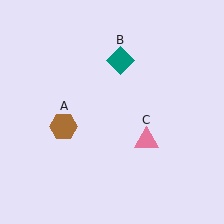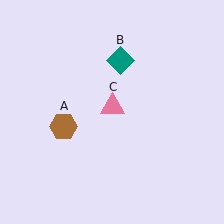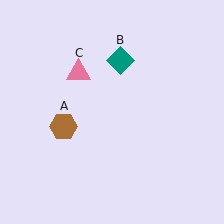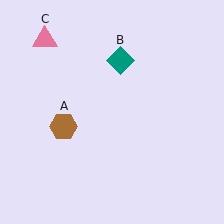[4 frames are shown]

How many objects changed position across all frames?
1 object changed position: pink triangle (object C).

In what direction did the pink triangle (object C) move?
The pink triangle (object C) moved up and to the left.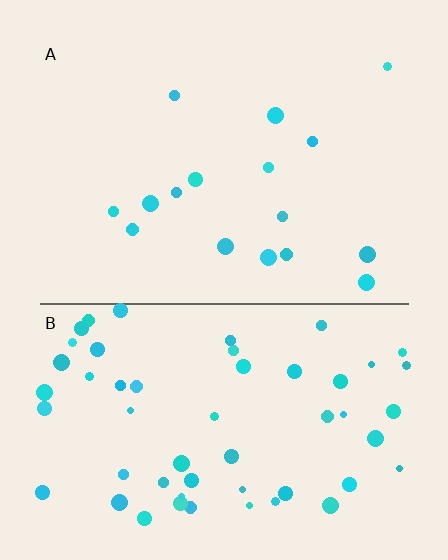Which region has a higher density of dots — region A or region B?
B (the bottom).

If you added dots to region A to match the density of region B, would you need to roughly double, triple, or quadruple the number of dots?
Approximately triple.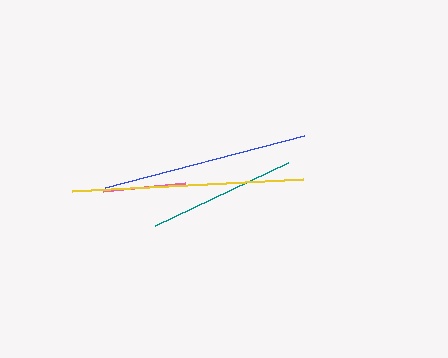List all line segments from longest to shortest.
From longest to shortest: yellow, blue, teal, pink.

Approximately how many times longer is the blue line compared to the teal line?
The blue line is approximately 1.4 times the length of the teal line.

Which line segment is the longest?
The yellow line is the longest at approximately 231 pixels.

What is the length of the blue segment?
The blue segment is approximately 205 pixels long.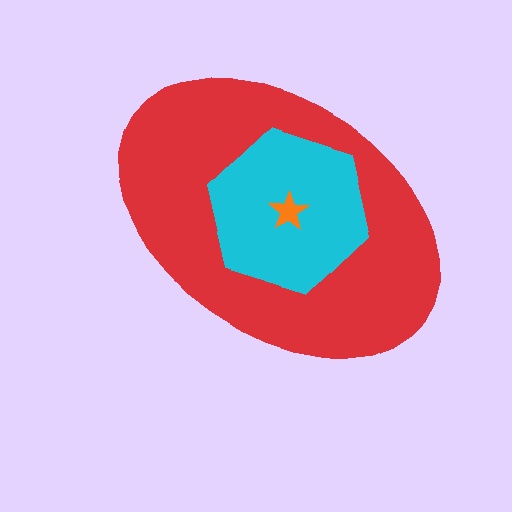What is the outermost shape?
The red ellipse.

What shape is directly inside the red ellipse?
The cyan hexagon.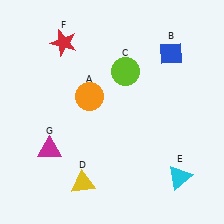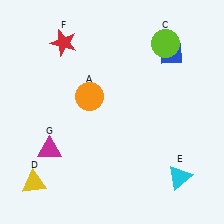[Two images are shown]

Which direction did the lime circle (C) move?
The lime circle (C) moved right.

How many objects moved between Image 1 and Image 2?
2 objects moved between the two images.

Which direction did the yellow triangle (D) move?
The yellow triangle (D) moved left.